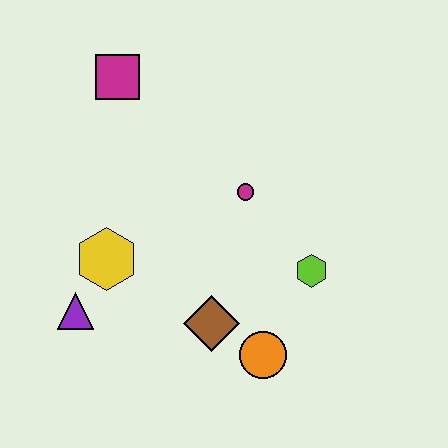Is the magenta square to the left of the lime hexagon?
Yes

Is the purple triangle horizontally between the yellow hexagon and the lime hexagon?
No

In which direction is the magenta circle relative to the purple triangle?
The magenta circle is to the right of the purple triangle.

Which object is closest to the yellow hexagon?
The purple triangle is closest to the yellow hexagon.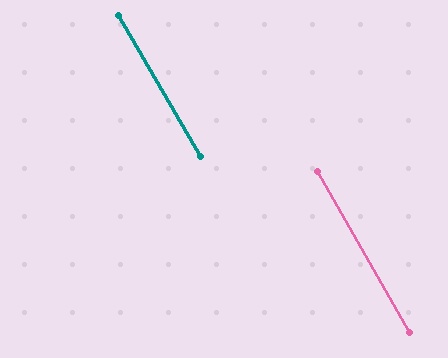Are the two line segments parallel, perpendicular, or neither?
Parallel — their directions differ by only 0.2°.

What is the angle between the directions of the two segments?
Approximately 0 degrees.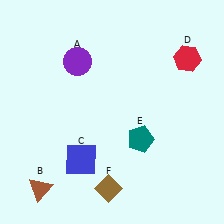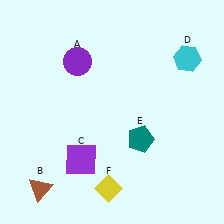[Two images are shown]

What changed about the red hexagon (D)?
In Image 1, D is red. In Image 2, it changed to cyan.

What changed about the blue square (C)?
In Image 1, C is blue. In Image 2, it changed to purple.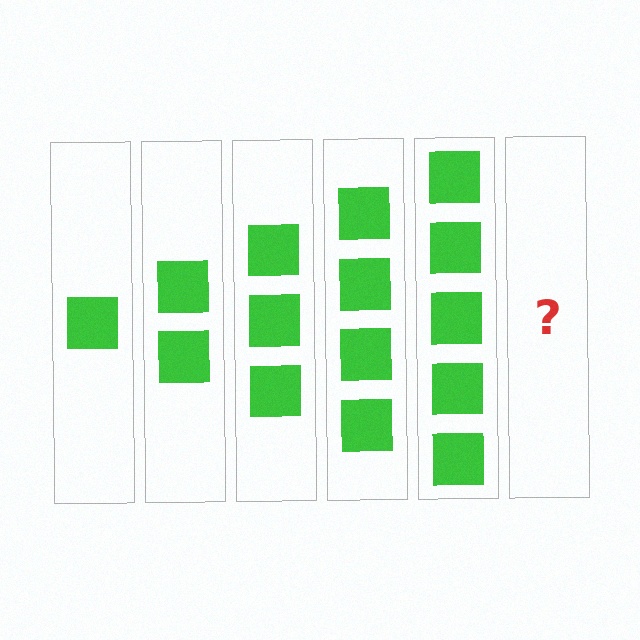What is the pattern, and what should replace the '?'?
The pattern is that each step adds one more square. The '?' should be 6 squares.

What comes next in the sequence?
The next element should be 6 squares.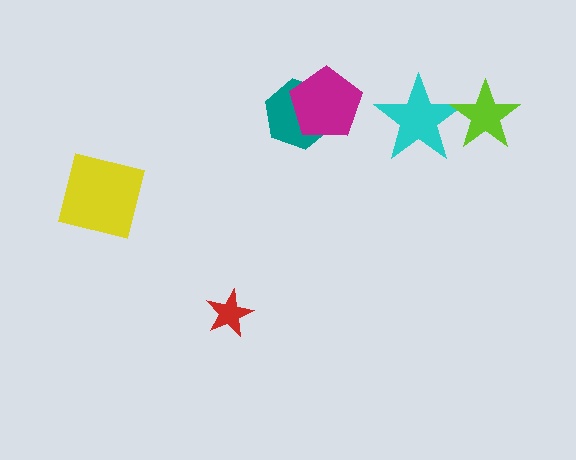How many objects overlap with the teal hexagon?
1 object overlaps with the teal hexagon.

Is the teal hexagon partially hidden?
Yes, it is partially covered by another shape.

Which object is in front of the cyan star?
The lime star is in front of the cyan star.